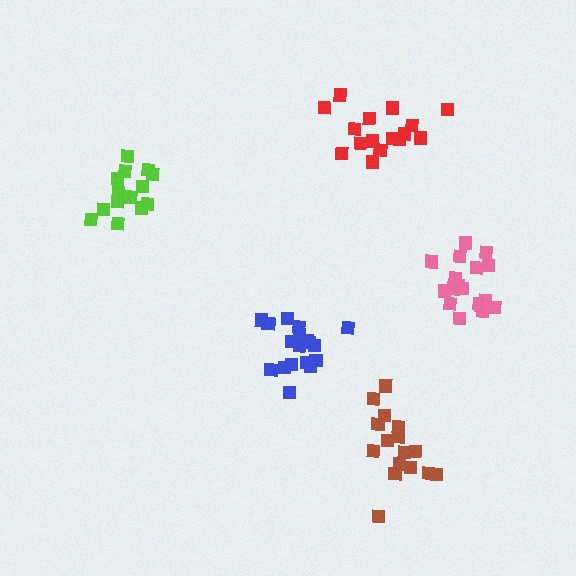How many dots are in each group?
Group 1: 15 dots, Group 2: 18 dots, Group 3: 16 dots, Group 4: 16 dots, Group 5: 19 dots (84 total).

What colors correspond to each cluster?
The clusters are colored: lime, blue, brown, red, pink.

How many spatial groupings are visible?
There are 5 spatial groupings.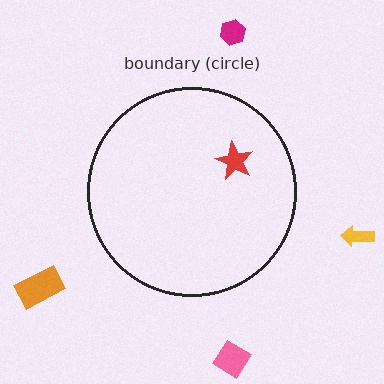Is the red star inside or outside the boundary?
Inside.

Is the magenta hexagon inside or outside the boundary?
Outside.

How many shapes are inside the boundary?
1 inside, 4 outside.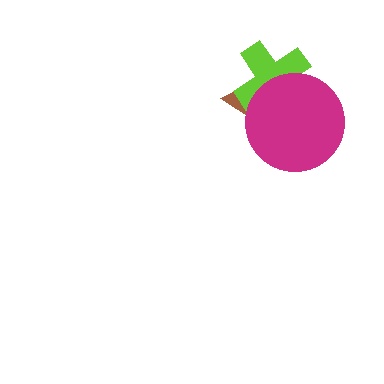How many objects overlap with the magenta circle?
2 objects overlap with the magenta circle.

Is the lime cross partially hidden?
Yes, it is partially covered by another shape.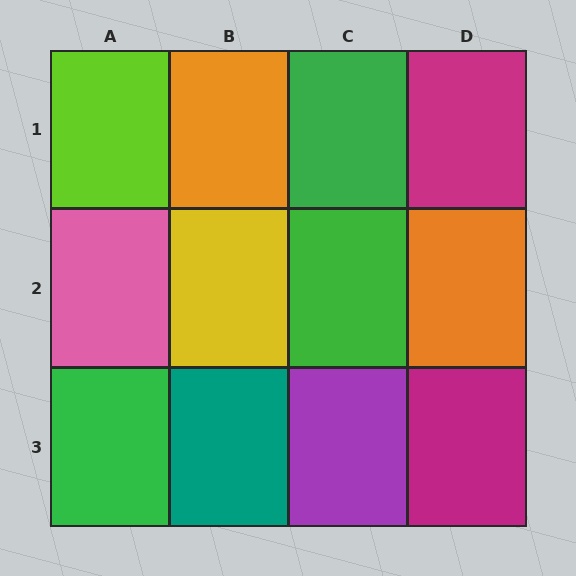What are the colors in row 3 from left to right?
Green, teal, purple, magenta.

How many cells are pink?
1 cell is pink.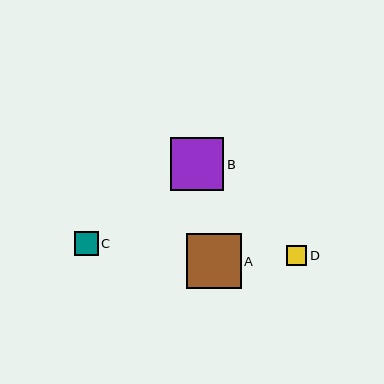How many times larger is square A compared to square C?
Square A is approximately 2.3 times the size of square C.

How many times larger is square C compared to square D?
Square C is approximately 1.2 times the size of square D.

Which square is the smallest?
Square D is the smallest with a size of approximately 20 pixels.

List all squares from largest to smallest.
From largest to smallest: A, B, C, D.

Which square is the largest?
Square A is the largest with a size of approximately 55 pixels.